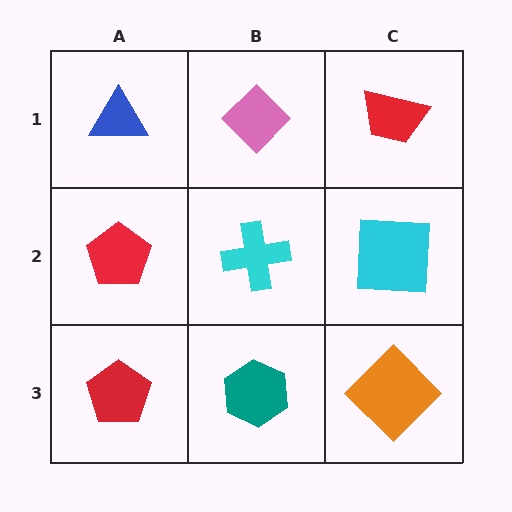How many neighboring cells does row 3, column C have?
2.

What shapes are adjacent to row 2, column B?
A pink diamond (row 1, column B), a teal hexagon (row 3, column B), a red pentagon (row 2, column A), a cyan square (row 2, column C).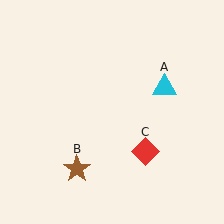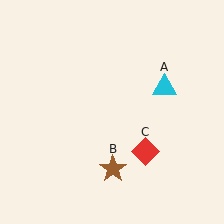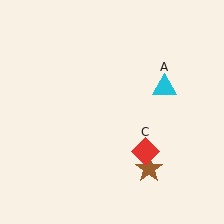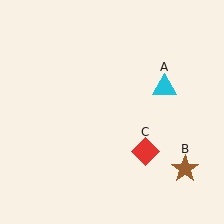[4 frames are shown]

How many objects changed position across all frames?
1 object changed position: brown star (object B).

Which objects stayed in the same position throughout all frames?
Cyan triangle (object A) and red diamond (object C) remained stationary.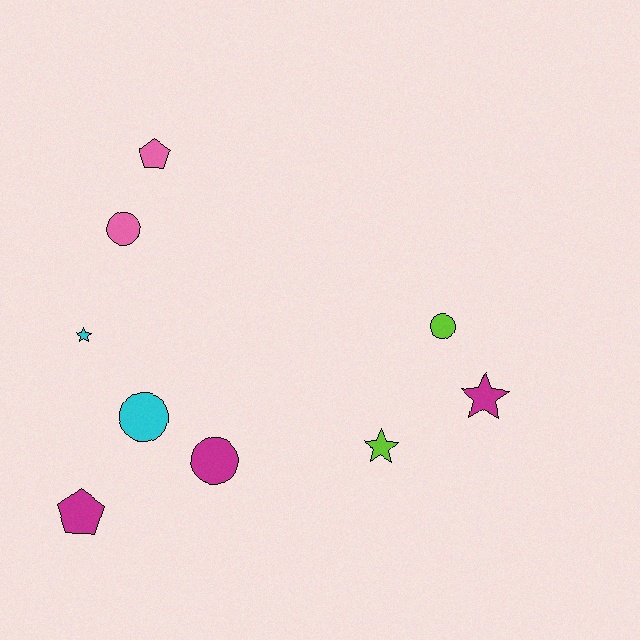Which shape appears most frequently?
Circle, with 4 objects.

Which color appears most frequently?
Magenta, with 3 objects.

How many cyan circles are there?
There is 1 cyan circle.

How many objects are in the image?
There are 9 objects.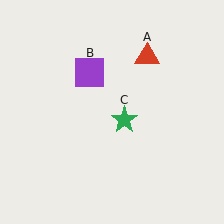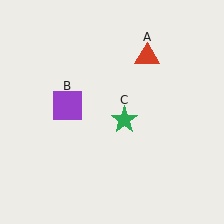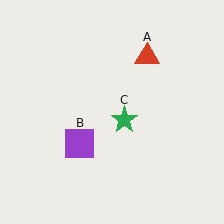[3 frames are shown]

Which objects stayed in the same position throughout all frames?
Red triangle (object A) and green star (object C) remained stationary.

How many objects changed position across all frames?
1 object changed position: purple square (object B).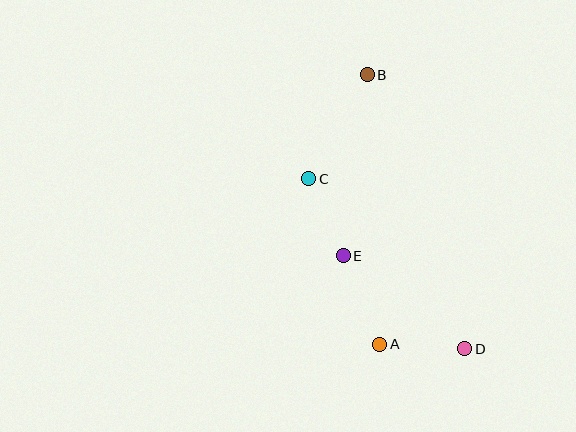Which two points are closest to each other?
Points C and E are closest to each other.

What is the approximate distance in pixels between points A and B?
The distance between A and B is approximately 270 pixels.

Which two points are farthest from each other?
Points B and D are farthest from each other.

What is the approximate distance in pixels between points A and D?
The distance between A and D is approximately 86 pixels.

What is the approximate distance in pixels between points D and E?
The distance between D and E is approximately 153 pixels.